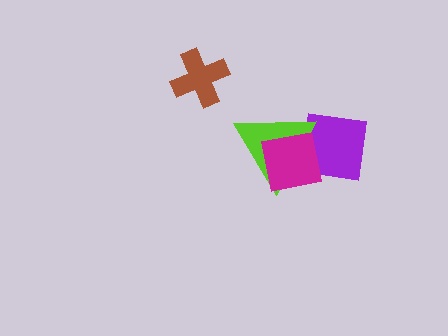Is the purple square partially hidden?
Yes, it is partially covered by another shape.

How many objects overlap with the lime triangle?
2 objects overlap with the lime triangle.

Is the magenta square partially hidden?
No, no other shape covers it.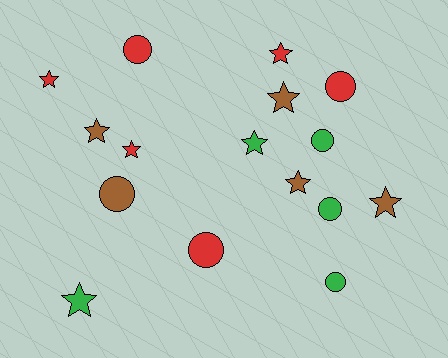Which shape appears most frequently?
Star, with 9 objects.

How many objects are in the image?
There are 16 objects.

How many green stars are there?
There are 2 green stars.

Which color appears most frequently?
Red, with 6 objects.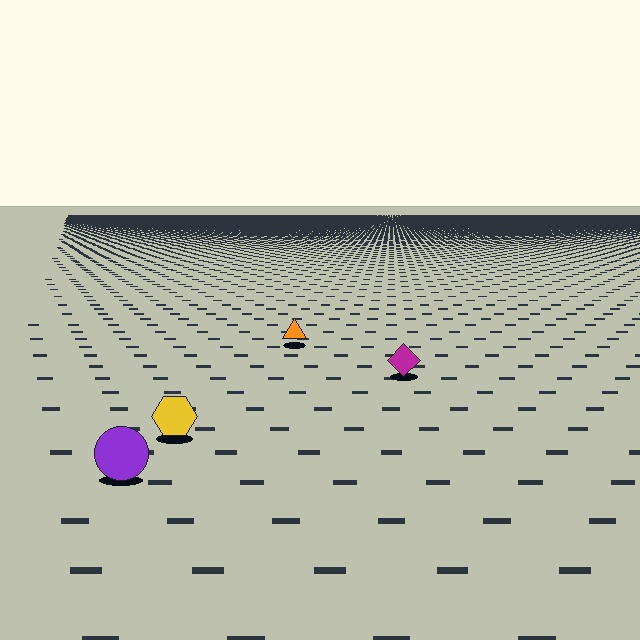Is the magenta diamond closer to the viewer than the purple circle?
No. The purple circle is closer — you can tell from the texture gradient: the ground texture is coarser near it.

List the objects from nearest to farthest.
From nearest to farthest: the purple circle, the yellow hexagon, the magenta diamond, the orange triangle.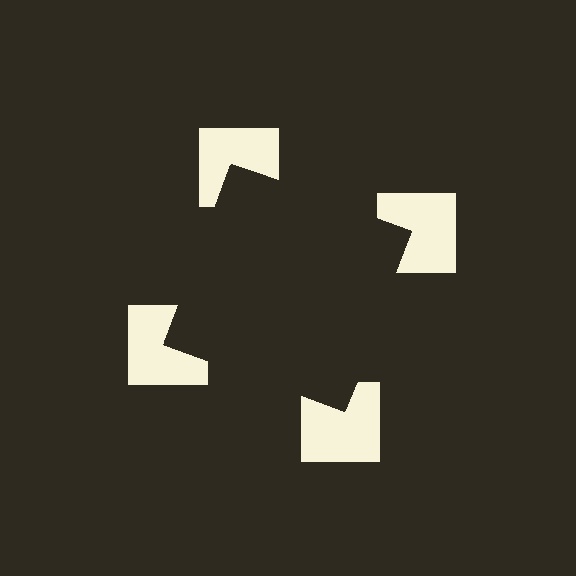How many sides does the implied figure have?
4 sides.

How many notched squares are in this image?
There are 4 — one at each vertex of the illusory square.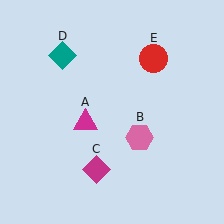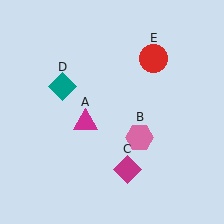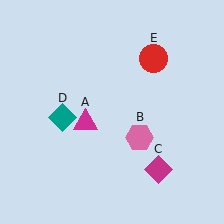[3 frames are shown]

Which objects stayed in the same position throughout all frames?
Magenta triangle (object A) and pink hexagon (object B) and red circle (object E) remained stationary.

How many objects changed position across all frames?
2 objects changed position: magenta diamond (object C), teal diamond (object D).